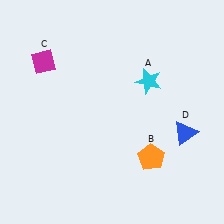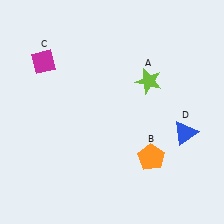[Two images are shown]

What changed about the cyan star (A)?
In Image 1, A is cyan. In Image 2, it changed to lime.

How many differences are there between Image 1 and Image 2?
There is 1 difference between the two images.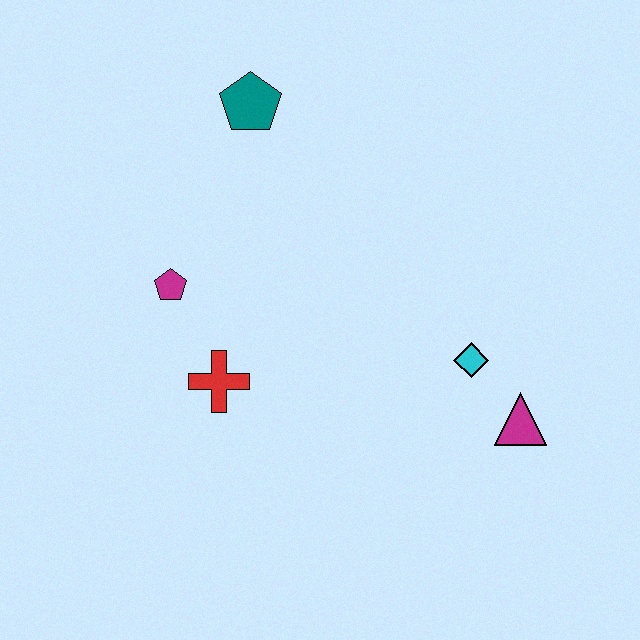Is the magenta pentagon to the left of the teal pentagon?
Yes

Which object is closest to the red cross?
The magenta pentagon is closest to the red cross.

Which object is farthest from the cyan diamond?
The teal pentagon is farthest from the cyan diamond.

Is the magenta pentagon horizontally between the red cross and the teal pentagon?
No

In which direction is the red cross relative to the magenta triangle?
The red cross is to the left of the magenta triangle.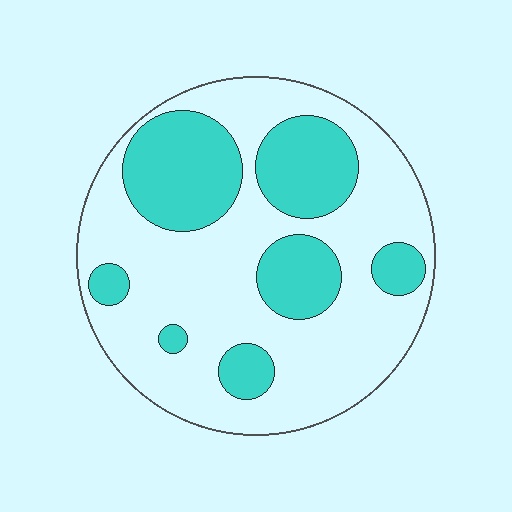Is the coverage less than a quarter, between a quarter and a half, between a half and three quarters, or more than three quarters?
Between a quarter and a half.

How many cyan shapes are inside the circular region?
7.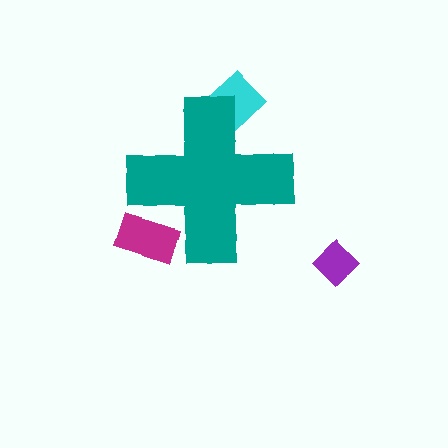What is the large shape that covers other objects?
A teal cross.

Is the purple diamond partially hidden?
No, the purple diamond is fully visible.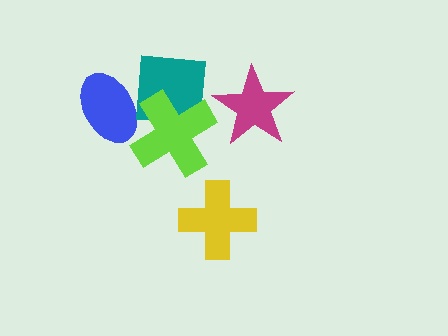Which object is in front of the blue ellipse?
The lime cross is in front of the blue ellipse.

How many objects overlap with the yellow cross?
0 objects overlap with the yellow cross.